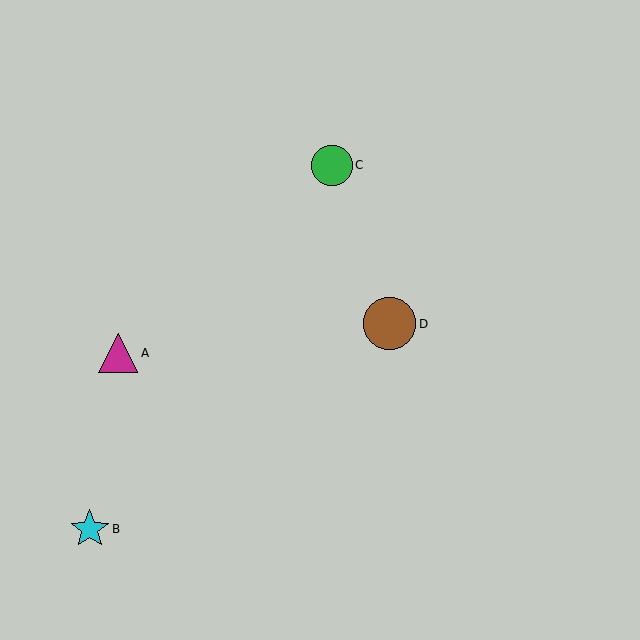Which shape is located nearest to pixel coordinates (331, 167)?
The green circle (labeled C) at (332, 165) is nearest to that location.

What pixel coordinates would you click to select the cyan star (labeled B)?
Click at (90, 529) to select the cyan star B.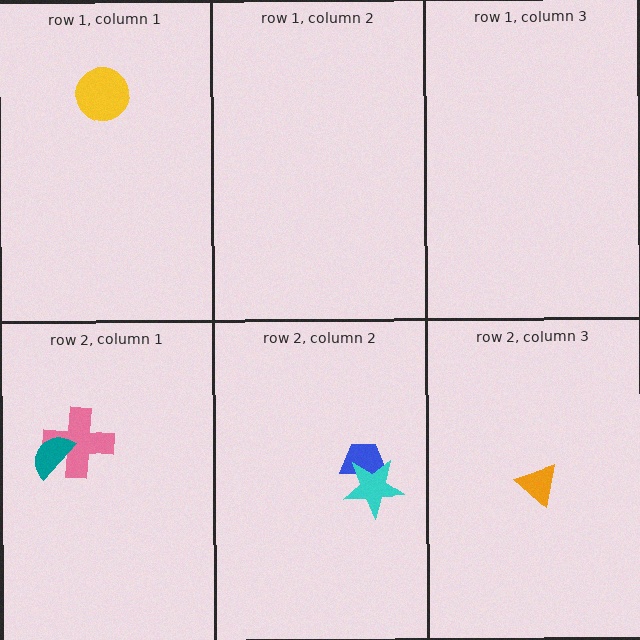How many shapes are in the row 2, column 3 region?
1.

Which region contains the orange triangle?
The row 2, column 3 region.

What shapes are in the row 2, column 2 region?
The blue trapezoid, the cyan star.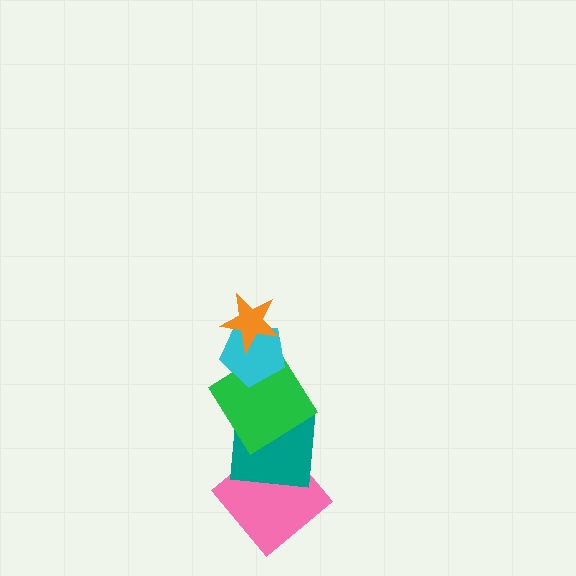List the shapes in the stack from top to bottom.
From top to bottom: the orange star, the cyan pentagon, the green diamond, the teal square, the pink diamond.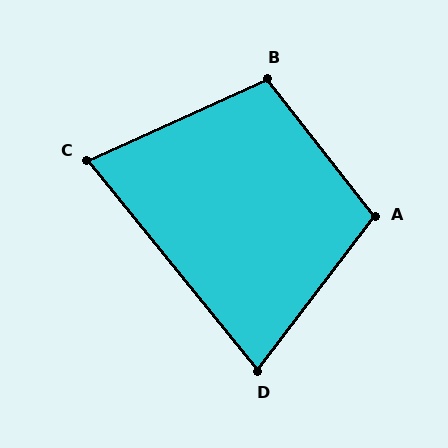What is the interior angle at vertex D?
Approximately 76 degrees (acute).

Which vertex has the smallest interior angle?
C, at approximately 75 degrees.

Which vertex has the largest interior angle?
A, at approximately 105 degrees.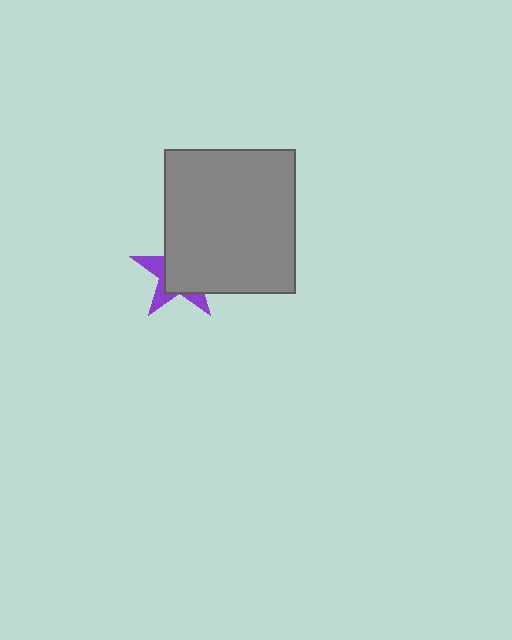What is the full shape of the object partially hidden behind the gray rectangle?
The partially hidden object is a purple star.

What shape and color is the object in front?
The object in front is a gray rectangle.